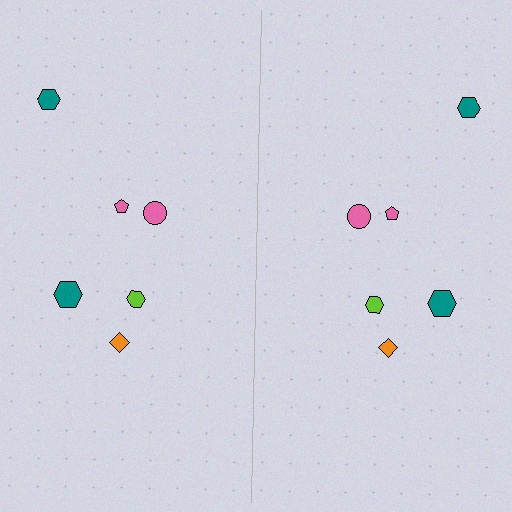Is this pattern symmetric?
Yes, this pattern has bilateral (reflection) symmetry.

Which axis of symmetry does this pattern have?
The pattern has a vertical axis of symmetry running through the center of the image.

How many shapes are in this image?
There are 12 shapes in this image.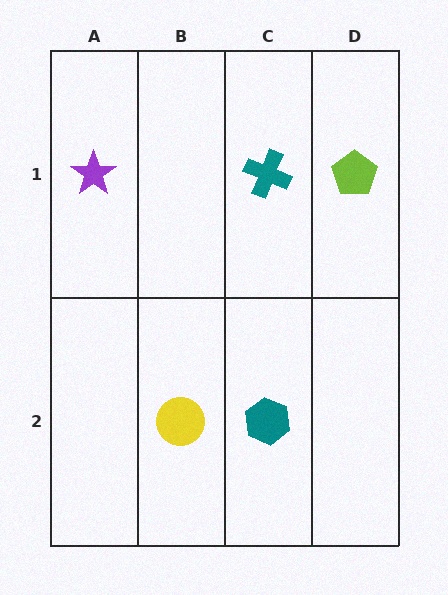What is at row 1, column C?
A teal cross.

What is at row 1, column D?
A lime pentagon.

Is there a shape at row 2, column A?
No, that cell is empty.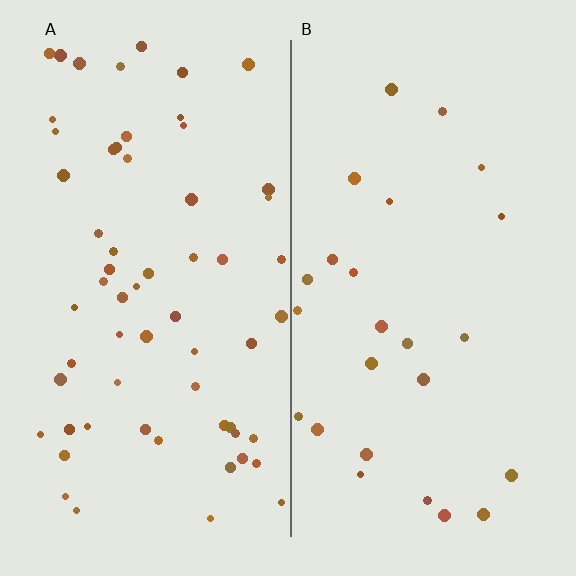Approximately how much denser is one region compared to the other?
Approximately 2.4× — region A over region B.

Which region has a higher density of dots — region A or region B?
A (the left).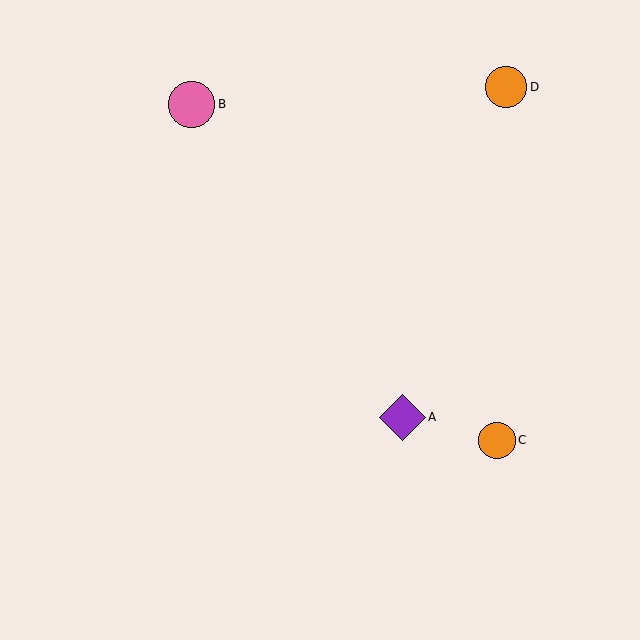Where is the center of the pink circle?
The center of the pink circle is at (192, 104).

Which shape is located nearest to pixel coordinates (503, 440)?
The orange circle (labeled C) at (497, 440) is nearest to that location.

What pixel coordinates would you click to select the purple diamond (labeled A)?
Click at (402, 417) to select the purple diamond A.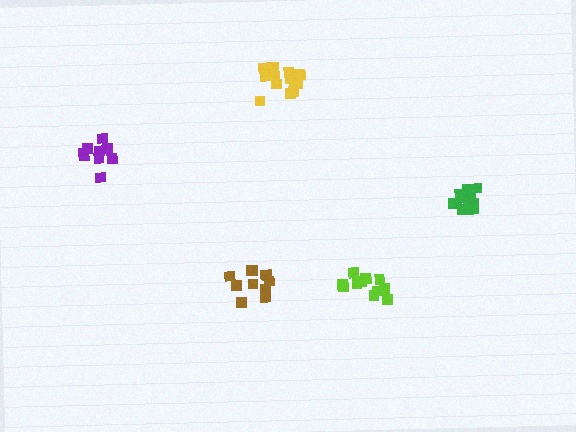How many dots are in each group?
Group 1: 11 dots, Group 2: 9 dots, Group 3: 13 dots, Group 4: 11 dots, Group 5: 14 dots (58 total).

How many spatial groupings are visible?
There are 5 spatial groupings.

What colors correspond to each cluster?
The clusters are colored: lime, purple, yellow, brown, green.